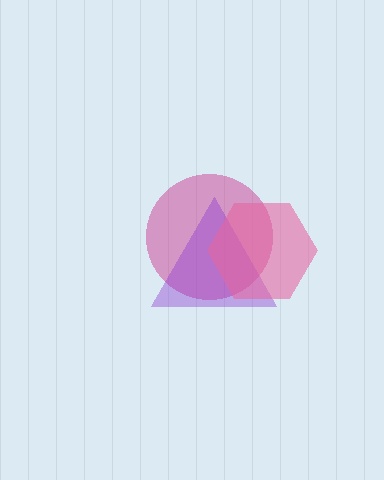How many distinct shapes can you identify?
There are 3 distinct shapes: a magenta circle, a purple triangle, a pink hexagon.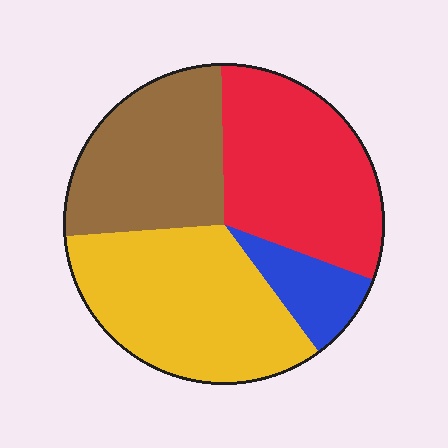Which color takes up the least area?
Blue, at roughly 10%.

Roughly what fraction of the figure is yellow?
Yellow takes up about one third (1/3) of the figure.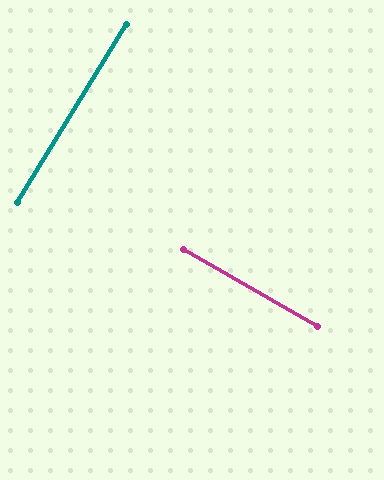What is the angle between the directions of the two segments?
Approximately 89 degrees.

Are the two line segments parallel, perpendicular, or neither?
Perpendicular — they meet at approximately 89°.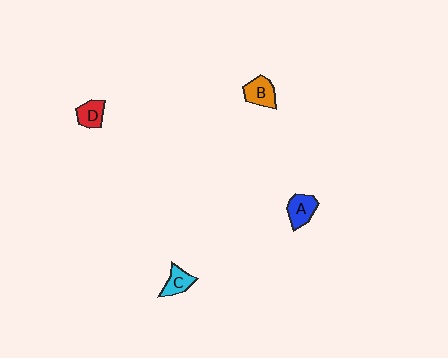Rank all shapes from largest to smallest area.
From largest to smallest: B (orange), A (blue), C (cyan), D (red).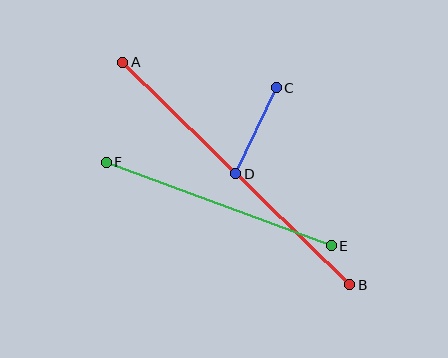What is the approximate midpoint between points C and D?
The midpoint is at approximately (256, 131) pixels.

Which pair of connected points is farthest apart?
Points A and B are farthest apart.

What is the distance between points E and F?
The distance is approximately 240 pixels.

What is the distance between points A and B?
The distance is approximately 318 pixels.